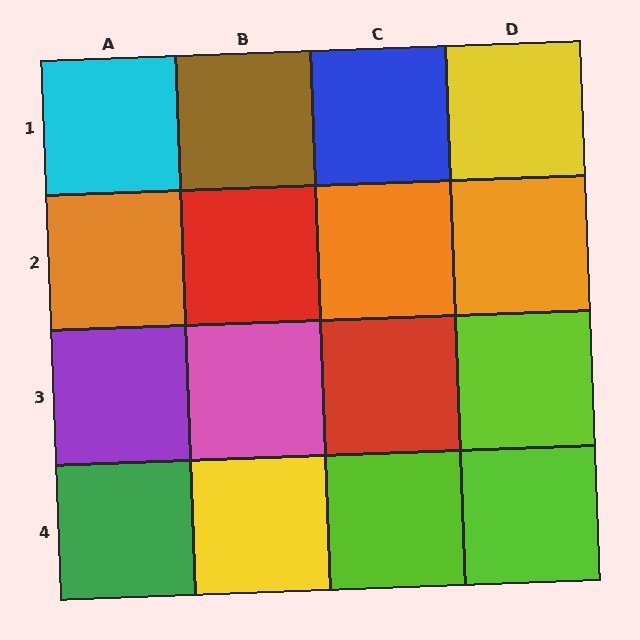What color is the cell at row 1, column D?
Yellow.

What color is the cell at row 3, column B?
Pink.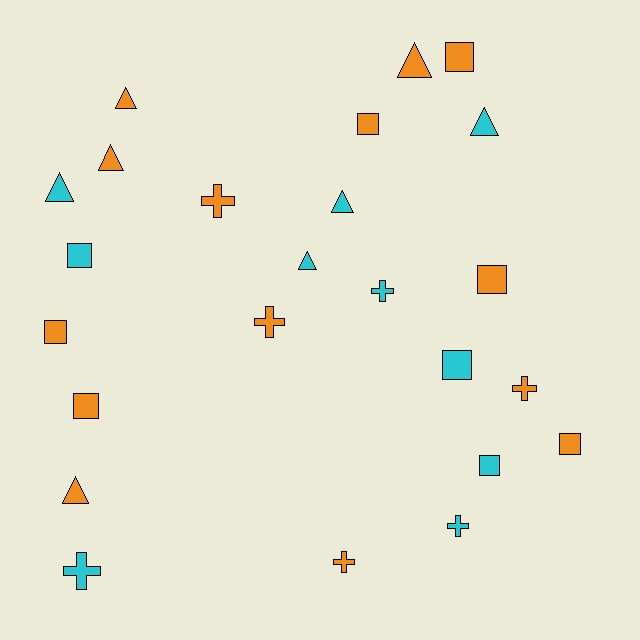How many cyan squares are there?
There are 3 cyan squares.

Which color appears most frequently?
Orange, with 14 objects.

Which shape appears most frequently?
Square, with 9 objects.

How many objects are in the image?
There are 24 objects.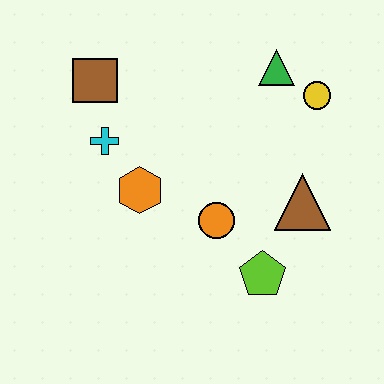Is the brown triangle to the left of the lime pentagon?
No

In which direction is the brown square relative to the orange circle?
The brown square is above the orange circle.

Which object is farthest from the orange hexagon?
The yellow circle is farthest from the orange hexagon.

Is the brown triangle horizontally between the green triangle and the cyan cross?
No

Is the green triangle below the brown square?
No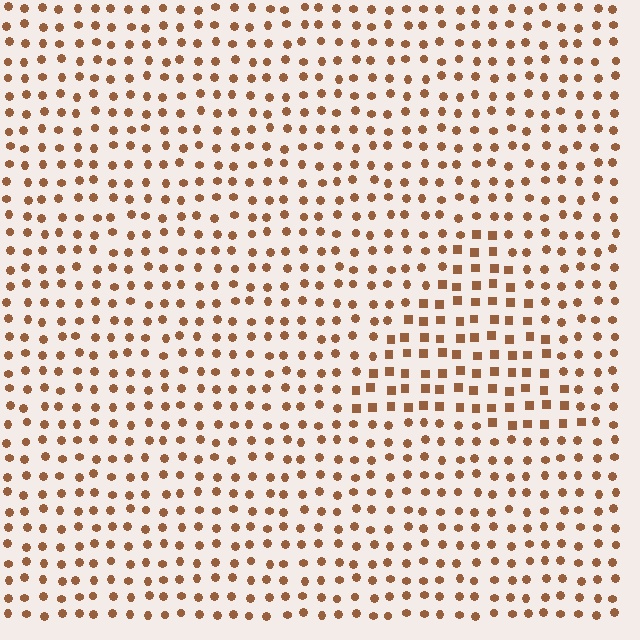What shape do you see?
I see a triangle.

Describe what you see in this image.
The image is filled with small brown elements arranged in a uniform grid. A triangle-shaped region contains squares, while the surrounding area contains circles. The boundary is defined purely by the change in element shape.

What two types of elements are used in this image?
The image uses squares inside the triangle region and circles outside it.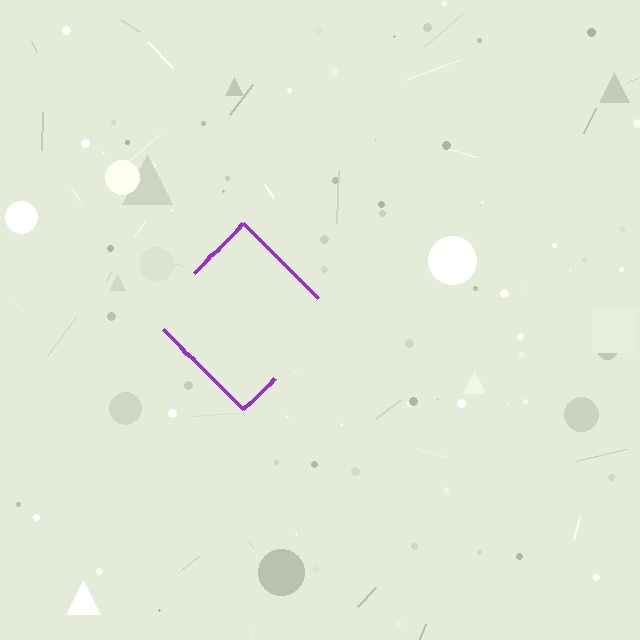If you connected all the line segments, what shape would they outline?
They would outline a diamond.